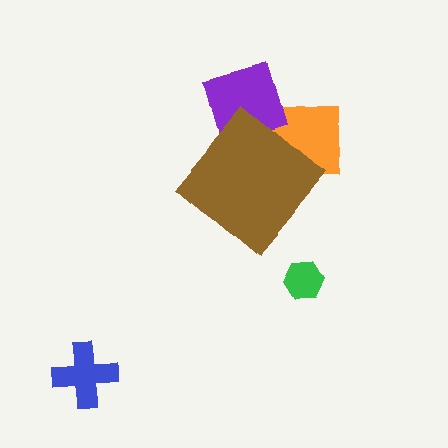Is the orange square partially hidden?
Yes, the orange square is partially hidden behind the brown diamond.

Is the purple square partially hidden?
Yes, the purple square is partially hidden behind the brown diamond.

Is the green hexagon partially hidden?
No, the green hexagon is fully visible.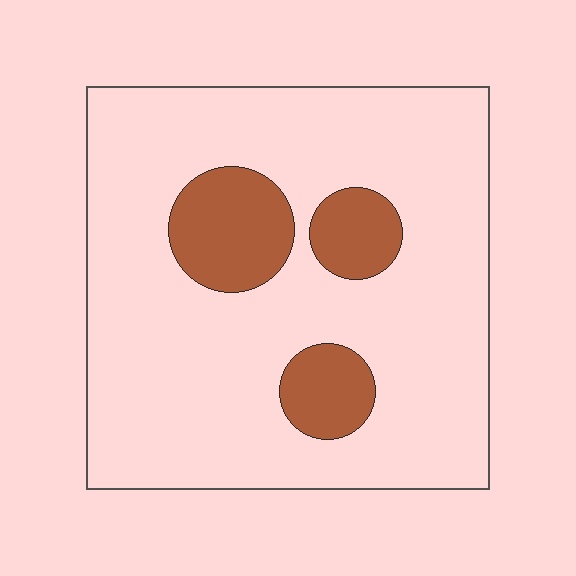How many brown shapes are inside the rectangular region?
3.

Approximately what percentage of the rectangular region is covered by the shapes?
Approximately 15%.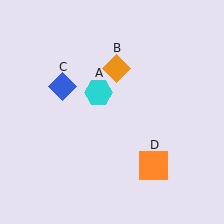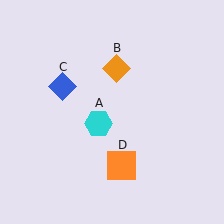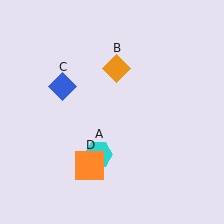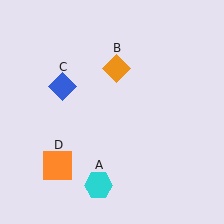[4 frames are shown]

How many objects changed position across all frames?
2 objects changed position: cyan hexagon (object A), orange square (object D).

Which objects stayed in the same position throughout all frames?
Orange diamond (object B) and blue diamond (object C) remained stationary.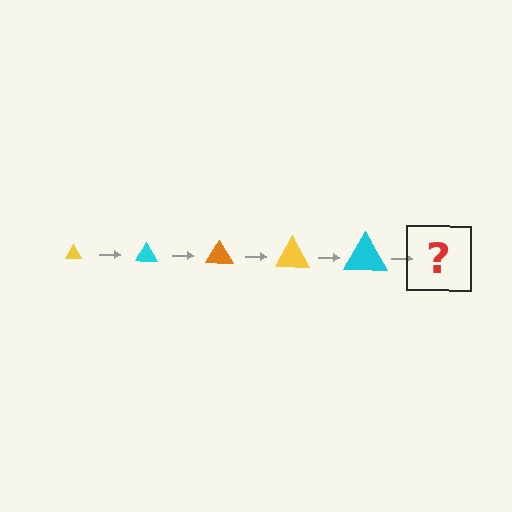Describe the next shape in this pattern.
It should be an orange triangle, larger than the previous one.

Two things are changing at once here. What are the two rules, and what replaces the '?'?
The two rules are that the triangle grows larger each step and the color cycles through yellow, cyan, and orange. The '?' should be an orange triangle, larger than the previous one.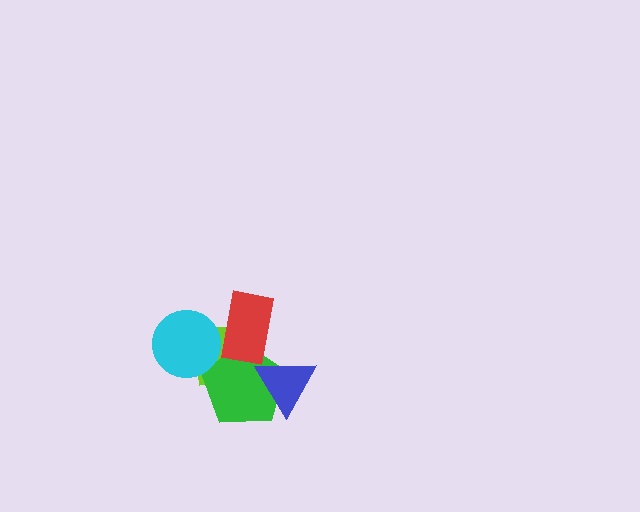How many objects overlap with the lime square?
3 objects overlap with the lime square.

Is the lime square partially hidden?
Yes, it is partially covered by another shape.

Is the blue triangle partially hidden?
No, no other shape covers it.